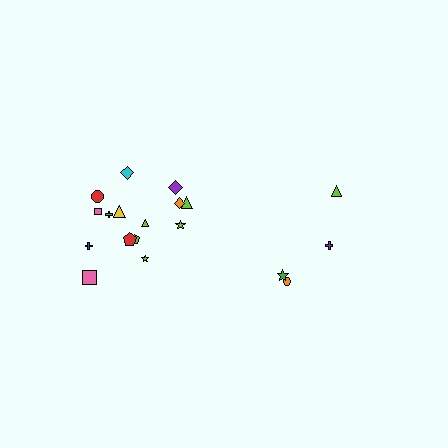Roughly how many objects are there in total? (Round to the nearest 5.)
Roughly 20 objects in total.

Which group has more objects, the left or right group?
The left group.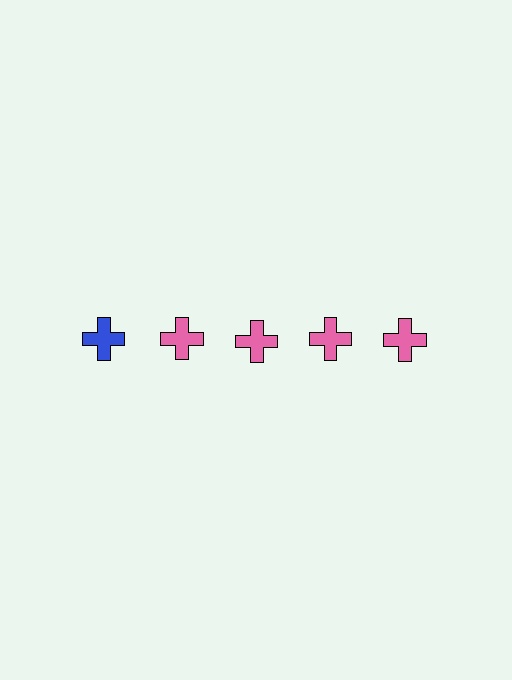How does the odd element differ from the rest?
It has a different color: blue instead of pink.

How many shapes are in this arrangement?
There are 5 shapes arranged in a grid pattern.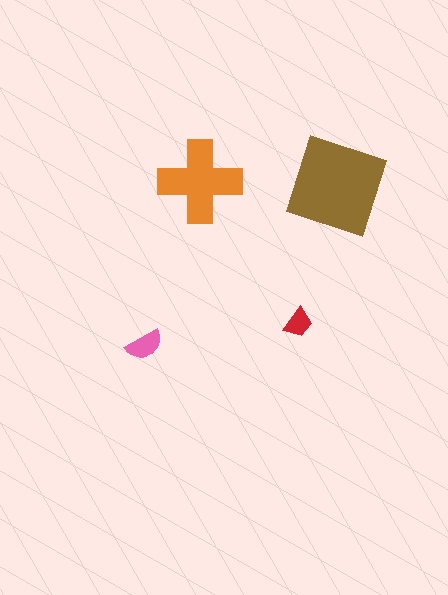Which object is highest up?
The orange cross is topmost.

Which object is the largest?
The brown diamond.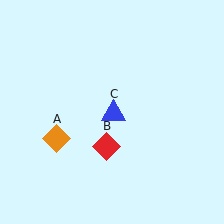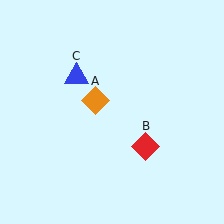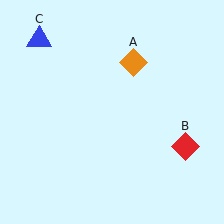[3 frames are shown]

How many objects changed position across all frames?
3 objects changed position: orange diamond (object A), red diamond (object B), blue triangle (object C).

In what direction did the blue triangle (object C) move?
The blue triangle (object C) moved up and to the left.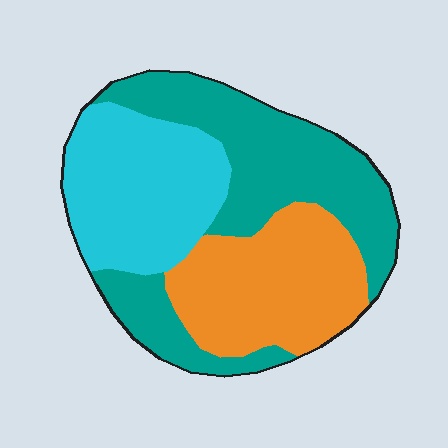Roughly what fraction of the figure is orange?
Orange takes up about one third (1/3) of the figure.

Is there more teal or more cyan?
Teal.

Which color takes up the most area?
Teal, at roughly 40%.